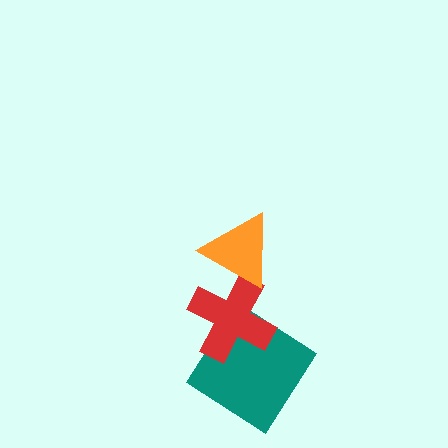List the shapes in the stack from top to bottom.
From top to bottom: the orange triangle, the red cross, the teal diamond.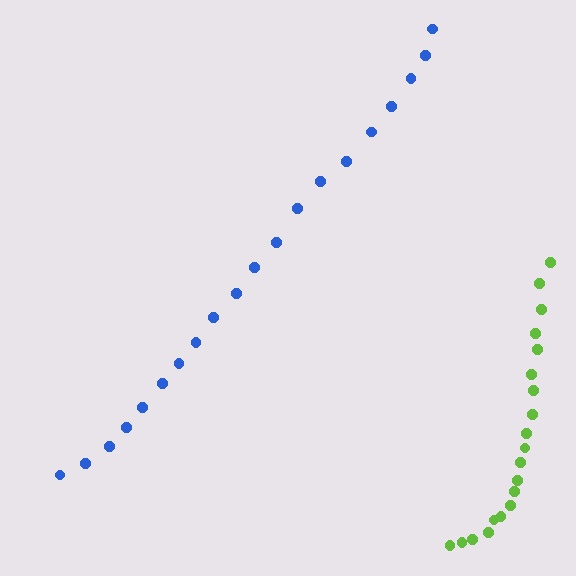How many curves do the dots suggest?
There are 2 distinct paths.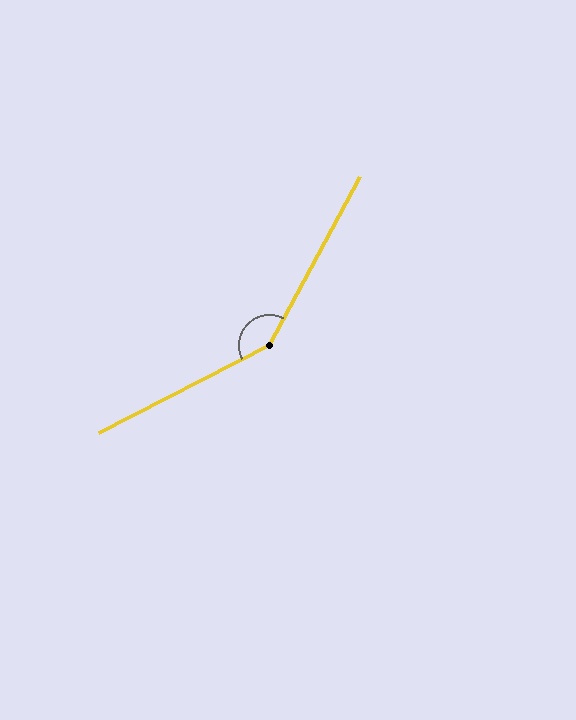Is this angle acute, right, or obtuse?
It is obtuse.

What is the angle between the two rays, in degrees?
Approximately 146 degrees.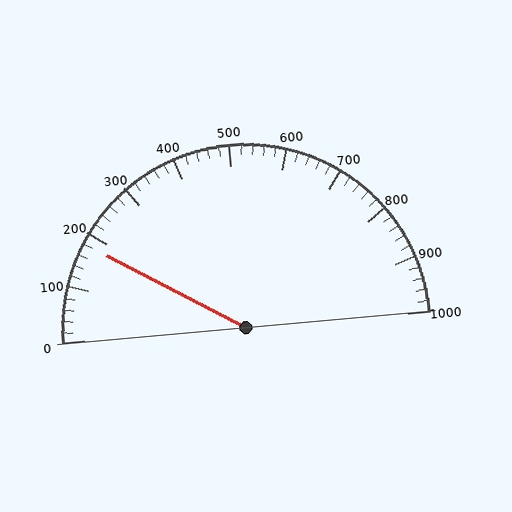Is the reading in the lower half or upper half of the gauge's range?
The reading is in the lower half of the range (0 to 1000).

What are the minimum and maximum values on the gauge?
The gauge ranges from 0 to 1000.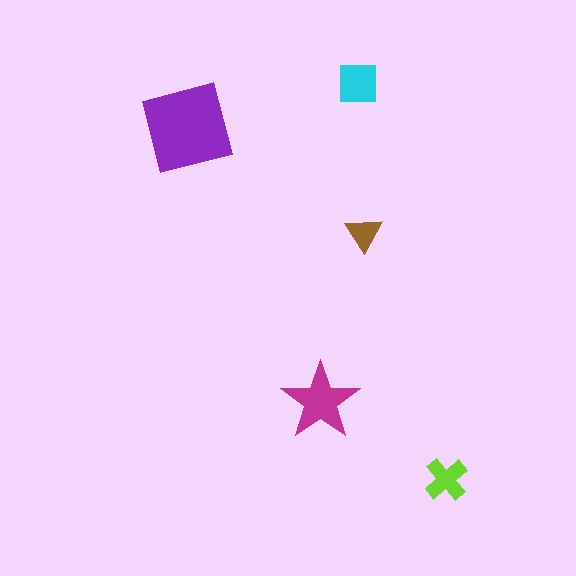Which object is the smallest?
The brown triangle.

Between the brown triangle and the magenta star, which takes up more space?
The magenta star.